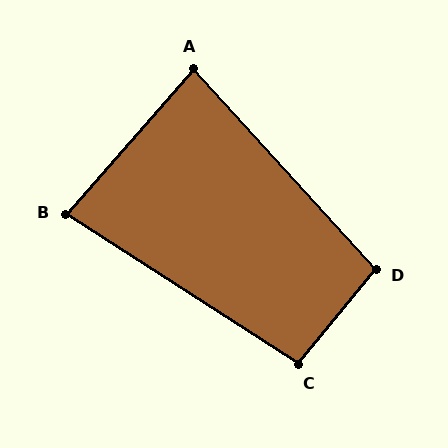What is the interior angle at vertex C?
Approximately 97 degrees (obtuse).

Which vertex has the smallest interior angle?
B, at approximately 82 degrees.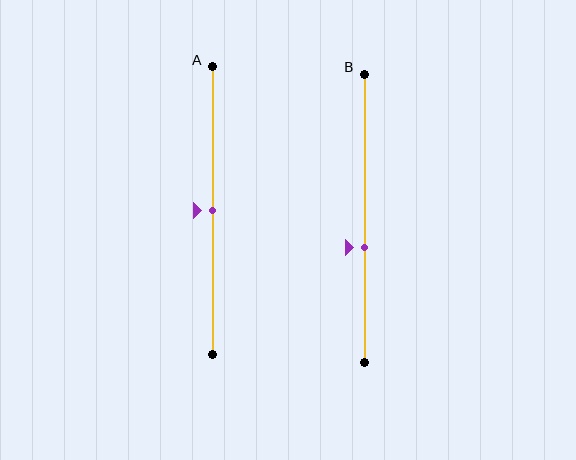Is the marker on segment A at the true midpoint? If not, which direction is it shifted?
Yes, the marker on segment A is at the true midpoint.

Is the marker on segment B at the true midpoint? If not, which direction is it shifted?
No, the marker on segment B is shifted downward by about 10% of the segment length.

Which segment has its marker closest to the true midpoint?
Segment A has its marker closest to the true midpoint.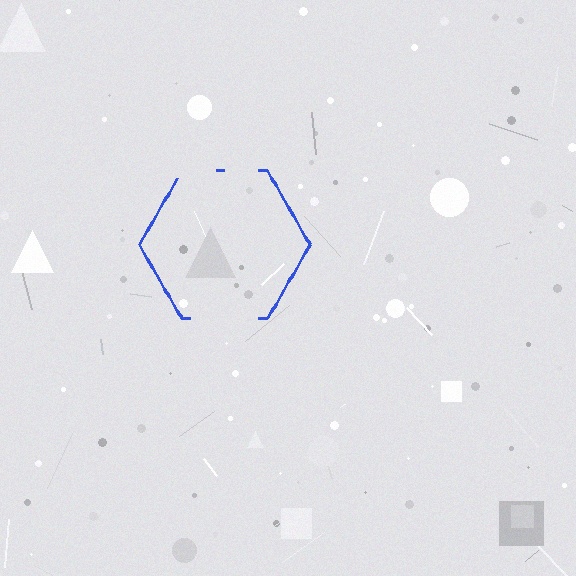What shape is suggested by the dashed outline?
The dashed outline suggests a hexagon.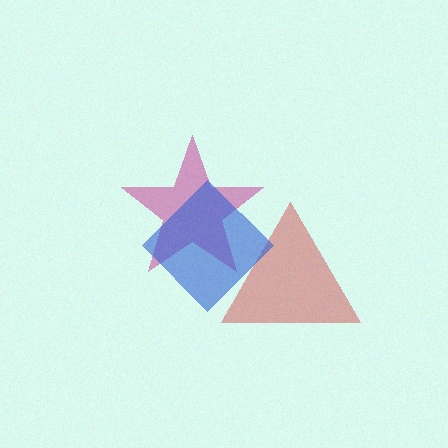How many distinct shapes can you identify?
There are 3 distinct shapes: a red triangle, a magenta star, a blue diamond.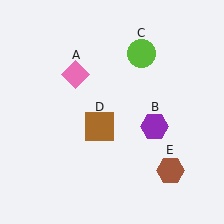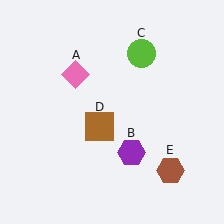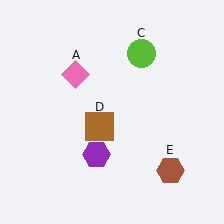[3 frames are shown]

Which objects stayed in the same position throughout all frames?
Pink diamond (object A) and lime circle (object C) and brown square (object D) and brown hexagon (object E) remained stationary.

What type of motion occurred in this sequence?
The purple hexagon (object B) rotated clockwise around the center of the scene.